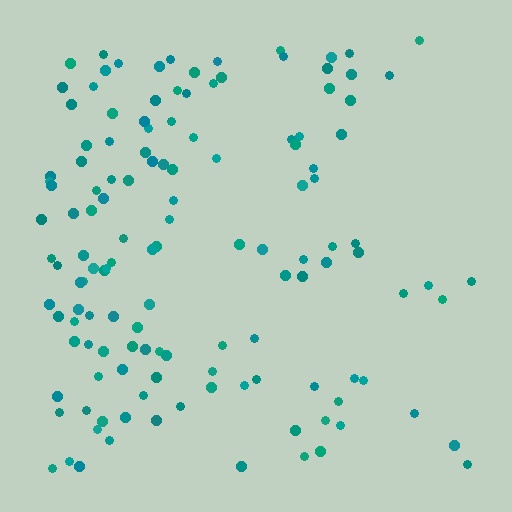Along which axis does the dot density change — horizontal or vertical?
Horizontal.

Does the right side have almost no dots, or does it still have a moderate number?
Still a moderate number, just noticeably fewer than the left.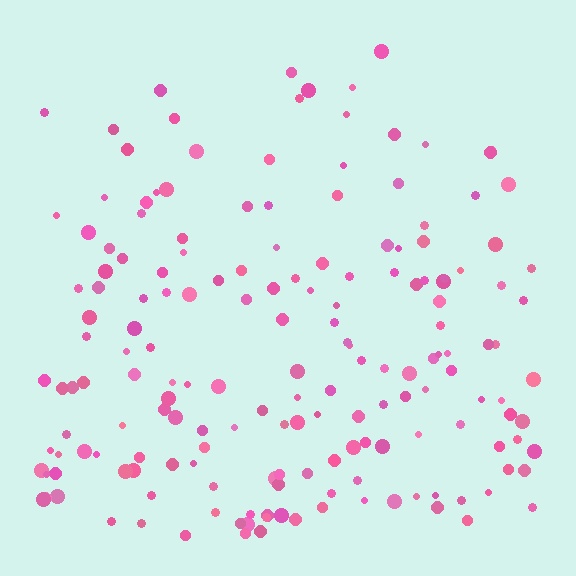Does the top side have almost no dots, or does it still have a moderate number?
Still a moderate number, just noticeably fewer than the bottom.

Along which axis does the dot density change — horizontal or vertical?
Vertical.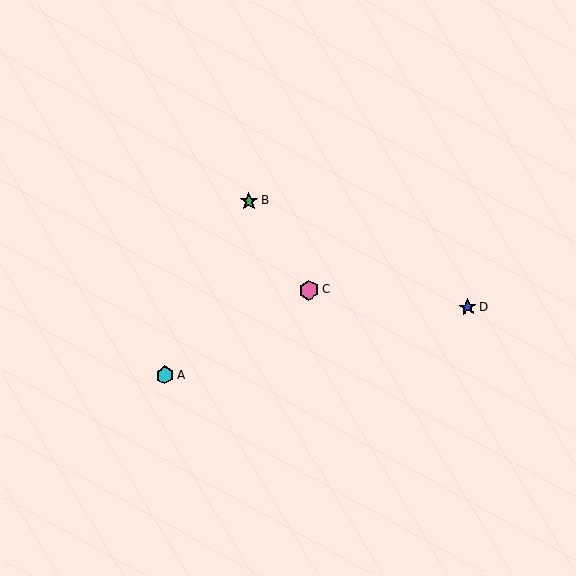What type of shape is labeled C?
Shape C is a pink hexagon.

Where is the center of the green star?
The center of the green star is at (249, 201).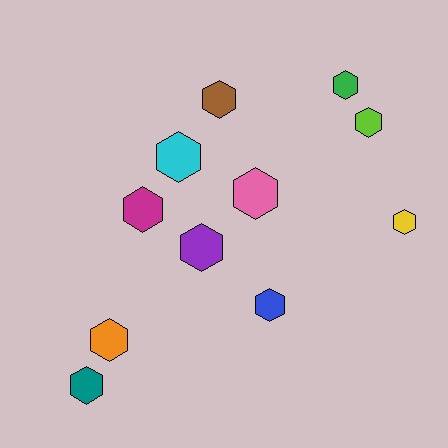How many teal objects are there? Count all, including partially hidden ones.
There is 1 teal object.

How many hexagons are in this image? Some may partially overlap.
There are 11 hexagons.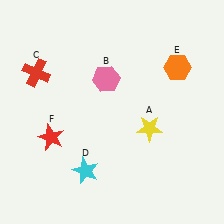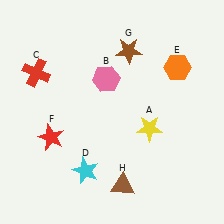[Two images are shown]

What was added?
A brown star (G), a brown triangle (H) were added in Image 2.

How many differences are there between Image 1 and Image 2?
There are 2 differences between the two images.